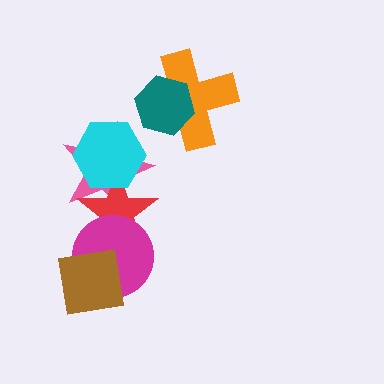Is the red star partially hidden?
Yes, it is partially covered by another shape.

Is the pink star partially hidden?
Yes, it is partially covered by another shape.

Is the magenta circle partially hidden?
Yes, it is partially covered by another shape.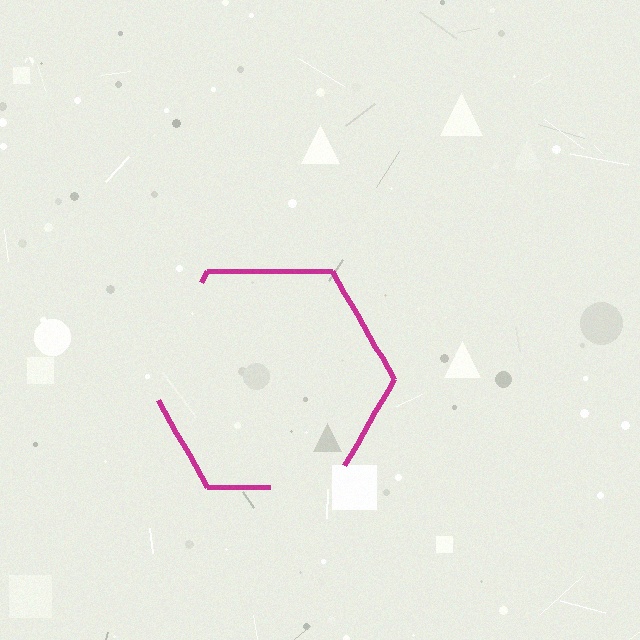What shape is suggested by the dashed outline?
The dashed outline suggests a hexagon.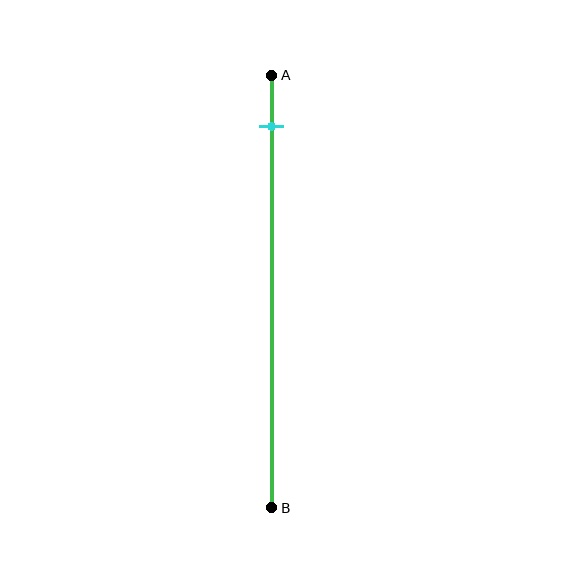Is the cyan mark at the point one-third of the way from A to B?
No, the mark is at about 10% from A, not at the 33% one-third point.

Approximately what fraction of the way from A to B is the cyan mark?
The cyan mark is approximately 10% of the way from A to B.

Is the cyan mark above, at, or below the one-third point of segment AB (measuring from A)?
The cyan mark is above the one-third point of segment AB.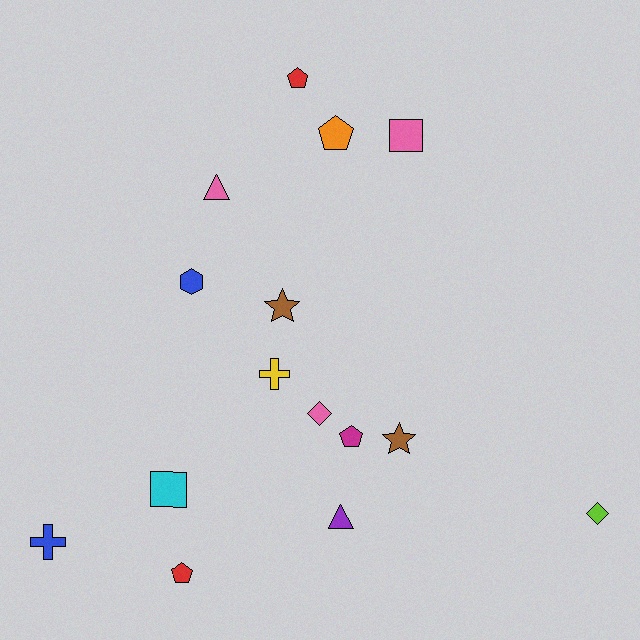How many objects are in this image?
There are 15 objects.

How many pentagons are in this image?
There are 4 pentagons.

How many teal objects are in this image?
There are no teal objects.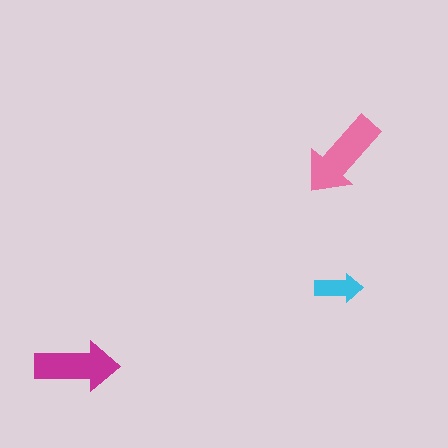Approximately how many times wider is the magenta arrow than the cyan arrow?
About 1.5 times wider.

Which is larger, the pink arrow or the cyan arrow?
The pink one.